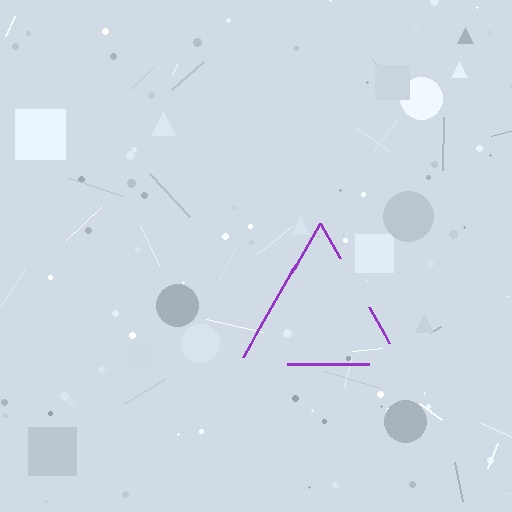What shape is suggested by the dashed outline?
The dashed outline suggests a triangle.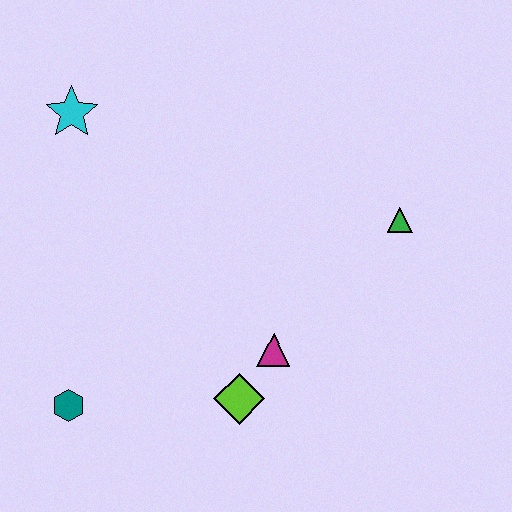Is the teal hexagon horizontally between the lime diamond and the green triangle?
No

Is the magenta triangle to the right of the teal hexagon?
Yes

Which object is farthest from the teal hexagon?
The green triangle is farthest from the teal hexagon.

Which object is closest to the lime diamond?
The magenta triangle is closest to the lime diamond.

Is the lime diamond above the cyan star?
No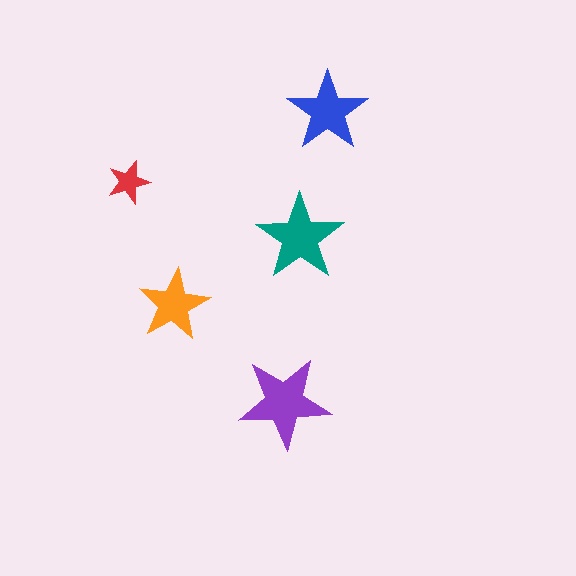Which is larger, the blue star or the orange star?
The blue one.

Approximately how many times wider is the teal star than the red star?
About 2 times wider.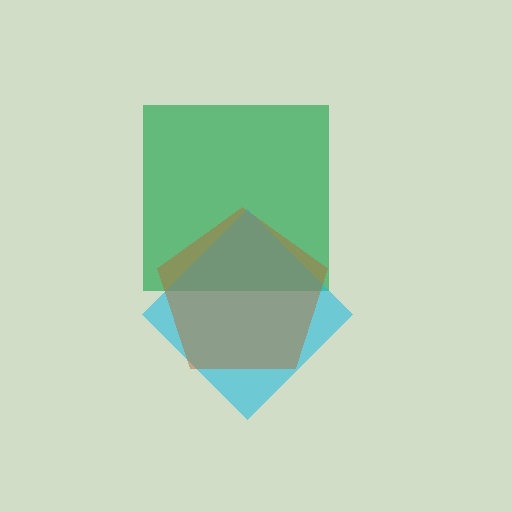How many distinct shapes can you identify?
There are 3 distinct shapes: a green square, a cyan diamond, a brown pentagon.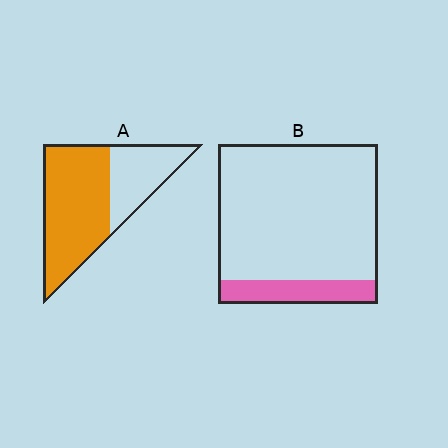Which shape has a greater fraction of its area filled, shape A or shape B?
Shape A.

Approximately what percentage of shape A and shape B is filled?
A is approximately 65% and B is approximately 15%.